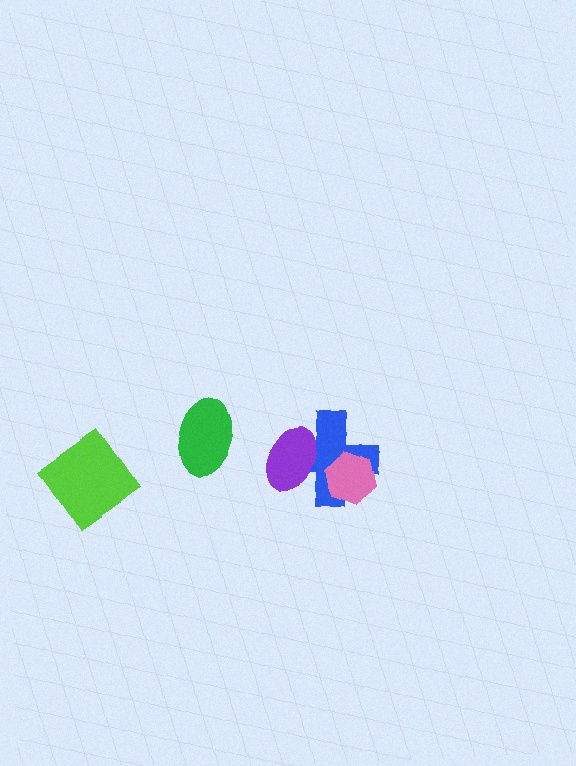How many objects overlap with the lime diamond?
0 objects overlap with the lime diamond.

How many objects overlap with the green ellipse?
0 objects overlap with the green ellipse.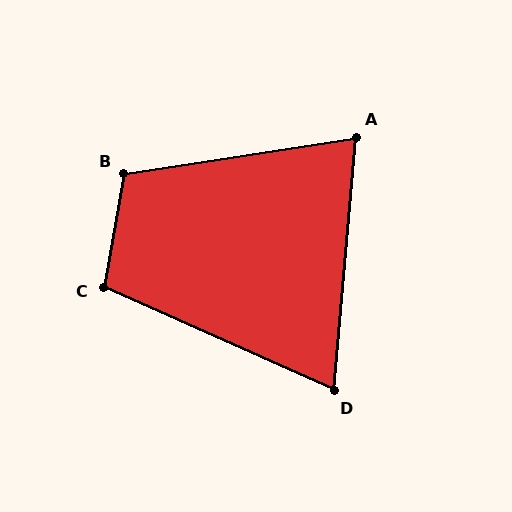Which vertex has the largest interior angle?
B, at approximately 109 degrees.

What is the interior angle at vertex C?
Approximately 104 degrees (obtuse).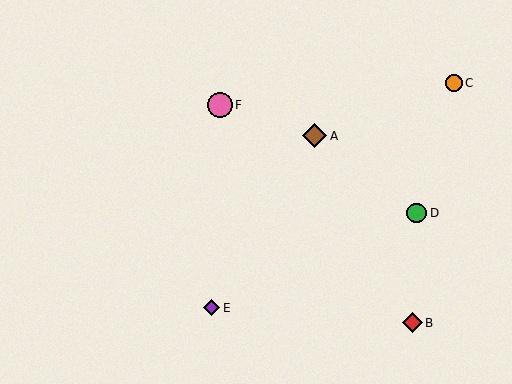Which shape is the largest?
The pink circle (labeled F) is the largest.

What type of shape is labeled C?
Shape C is an orange circle.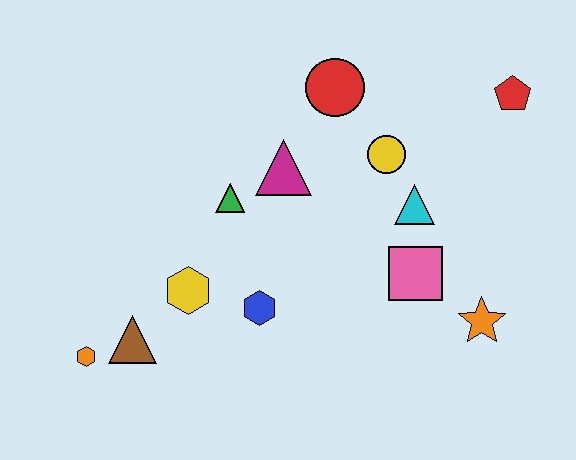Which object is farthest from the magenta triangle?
The orange hexagon is farthest from the magenta triangle.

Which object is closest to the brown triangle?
The orange hexagon is closest to the brown triangle.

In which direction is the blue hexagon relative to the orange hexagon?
The blue hexagon is to the right of the orange hexagon.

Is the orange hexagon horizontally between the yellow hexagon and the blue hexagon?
No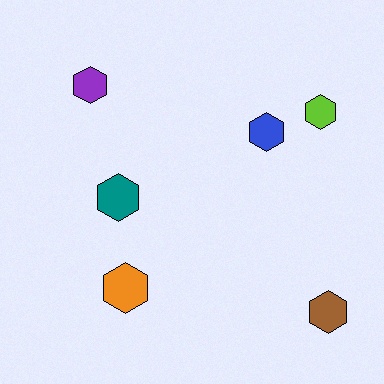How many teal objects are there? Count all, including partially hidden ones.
There is 1 teal object.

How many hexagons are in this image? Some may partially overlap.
There are 6 hexagons.